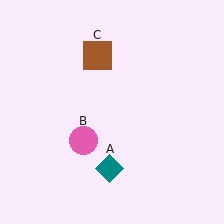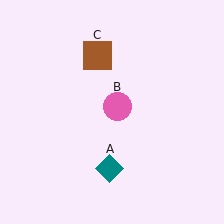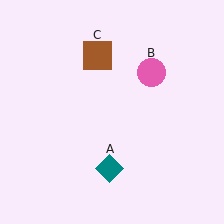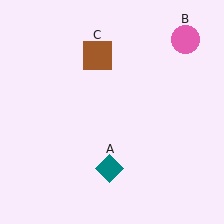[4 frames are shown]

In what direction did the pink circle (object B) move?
The pink circle (object B) moved up and to the right.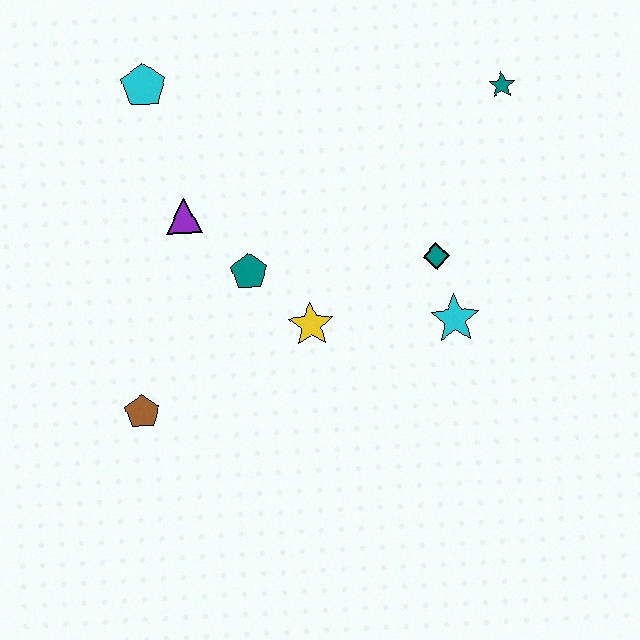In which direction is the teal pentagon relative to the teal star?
The teal pentagon is to the left of the teal star.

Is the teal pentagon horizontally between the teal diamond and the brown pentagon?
Yes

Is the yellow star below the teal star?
Yes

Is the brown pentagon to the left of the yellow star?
Yes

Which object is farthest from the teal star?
The brown pentagon is farthest from the teal star.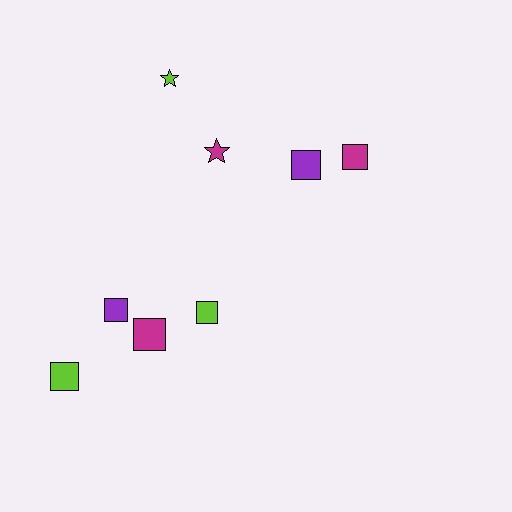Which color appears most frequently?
Lime, with 3 objects.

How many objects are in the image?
There are 8 objects.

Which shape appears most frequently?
Square, with 6 objects.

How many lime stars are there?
There is 1 lime star.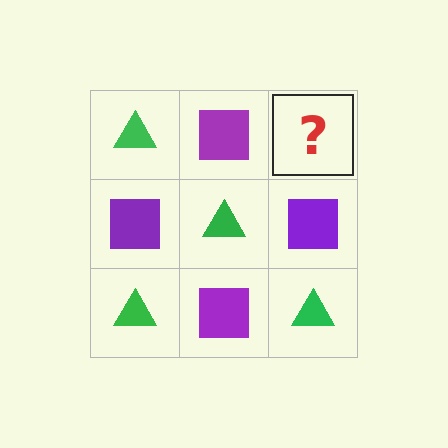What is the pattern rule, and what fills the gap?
The rule is that it alternates green triangle and purple square in a checkerboard pattern. The gap should be filled with a green triangle.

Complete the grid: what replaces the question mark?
The question mark should be replaced with a green triangle.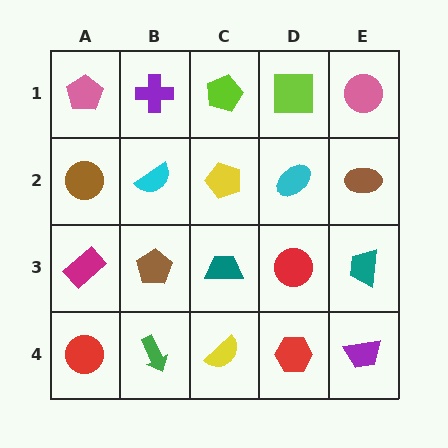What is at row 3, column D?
A red circle.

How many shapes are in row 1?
5 shapes.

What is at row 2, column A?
A brown circle.